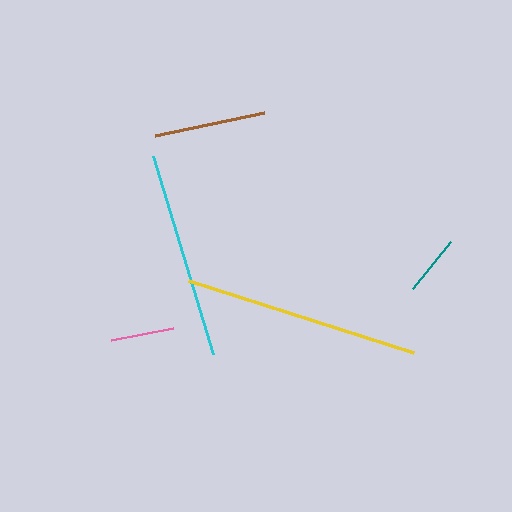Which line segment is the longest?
The yellow line is the longest at approximately 236 pixels.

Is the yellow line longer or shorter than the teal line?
The yellow line is longer than the teal line.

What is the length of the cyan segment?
The cyan segment is approximately 207 pixels long.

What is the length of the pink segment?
The pink segment is approximately 63 pixels long.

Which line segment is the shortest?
The teal line is the shortest at approximately 60 pixels.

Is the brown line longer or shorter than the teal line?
The brown line is longer than the teal line.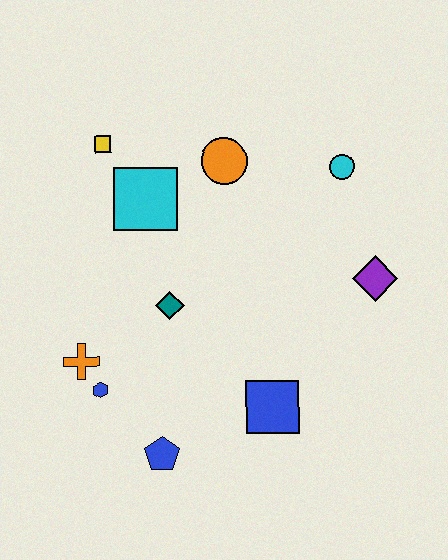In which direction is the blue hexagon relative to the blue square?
The blue hexagon is to the left of the blue square.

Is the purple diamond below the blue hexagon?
No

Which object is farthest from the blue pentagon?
The cyan circle is farthest from the blue pentagon.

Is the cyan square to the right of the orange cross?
Yes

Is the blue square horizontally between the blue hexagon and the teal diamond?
No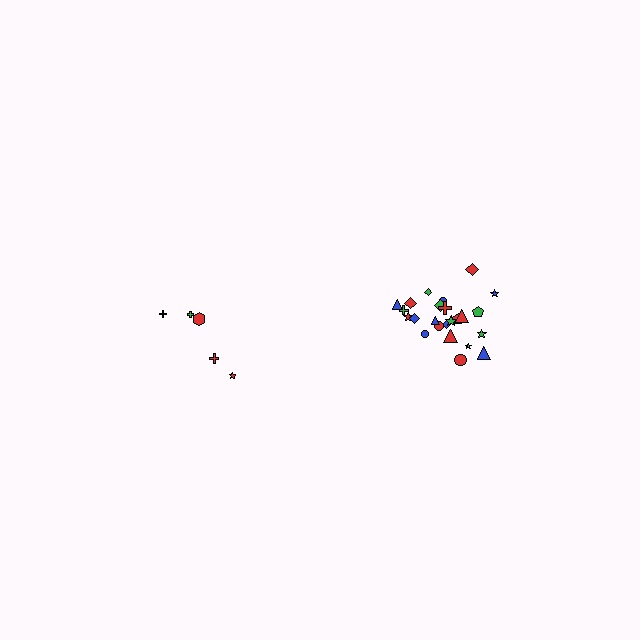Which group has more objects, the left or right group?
The right group.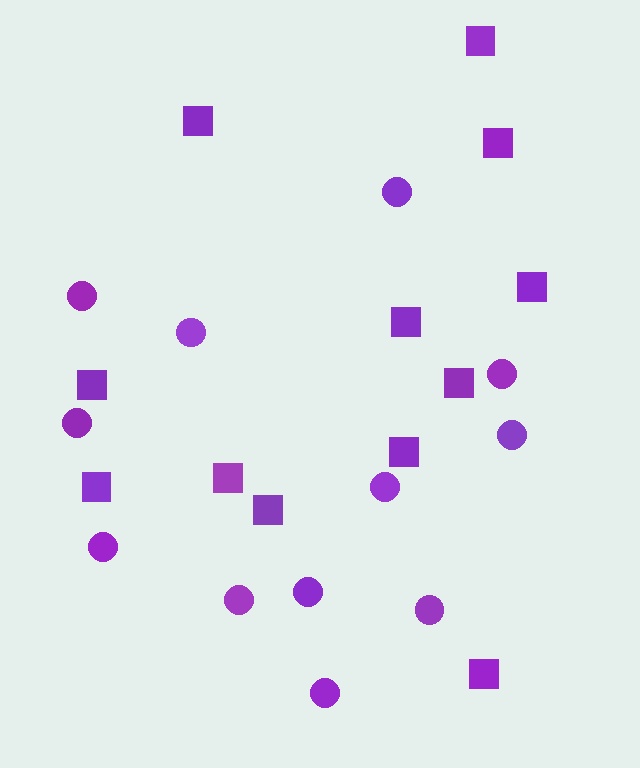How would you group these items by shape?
There are 2 groups: one group of squares (12) and one group of circles (12).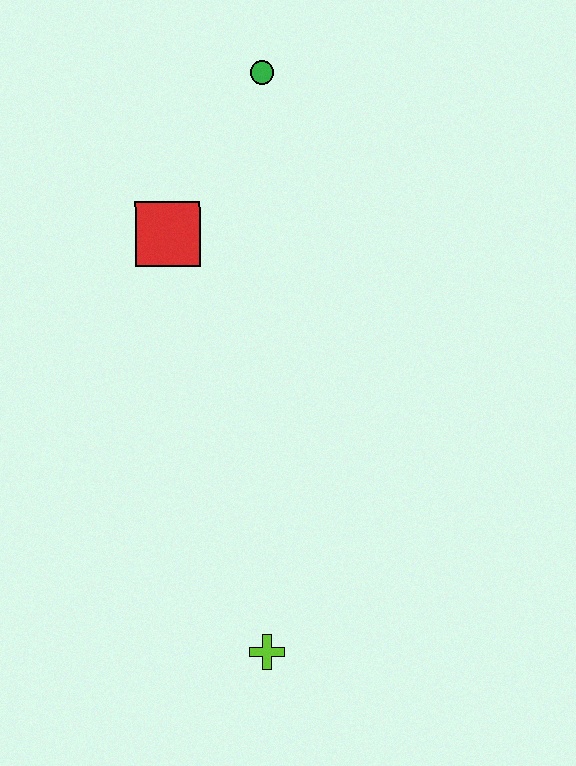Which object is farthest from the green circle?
The lime cross is farthest from the green circle.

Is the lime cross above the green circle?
No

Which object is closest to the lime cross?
The red square is closest to the lime cross.